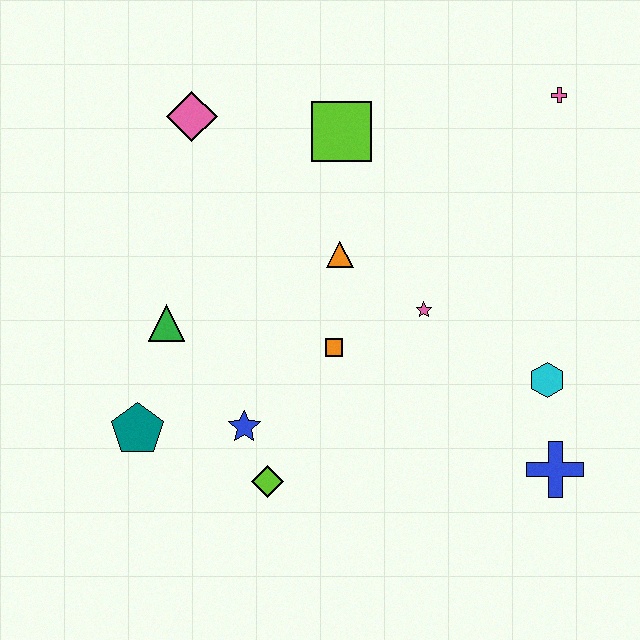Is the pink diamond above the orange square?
Yes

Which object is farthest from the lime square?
The blue cross is farthest from the lime square.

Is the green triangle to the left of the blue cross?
Yes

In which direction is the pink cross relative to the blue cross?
The pink cross is above the blue cross.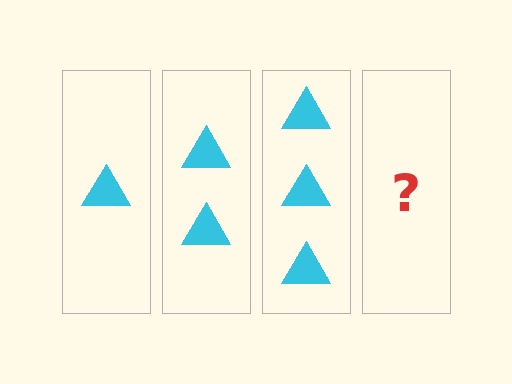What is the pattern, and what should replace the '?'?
The pattern is that each step adds one more triangle. The '?' should be 4 triangles.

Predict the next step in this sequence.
The next step is 4 triangles.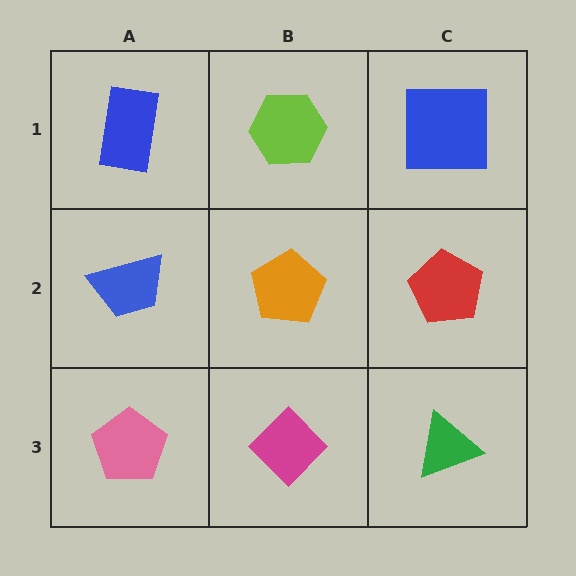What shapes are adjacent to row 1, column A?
A blue trapezoid (row 2, column A), a lime hexagon (row 1, column B).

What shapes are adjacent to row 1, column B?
An orange pentagon (row 2, column B), a blue rectangle (row 1, column A), a blue square (row 1, column C).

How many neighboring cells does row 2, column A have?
3.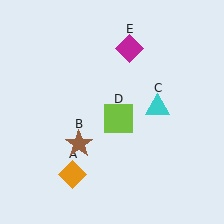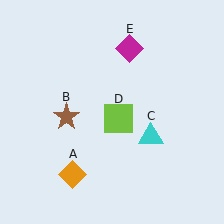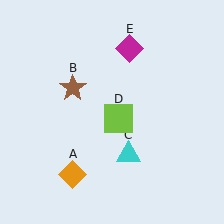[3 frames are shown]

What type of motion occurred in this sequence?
The brown star (object B), cyan triangle (object C) rotated clockwise around the center of the scene.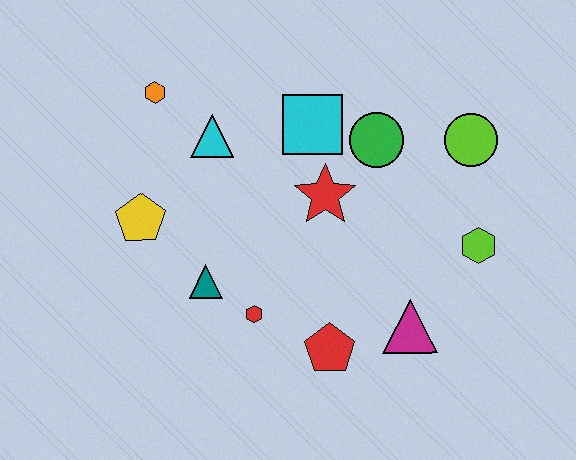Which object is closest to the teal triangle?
The red hexagon is closest to the teal triangle.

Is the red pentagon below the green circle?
Yes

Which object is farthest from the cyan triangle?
The lime hexagon is farthest from the cyan triangle.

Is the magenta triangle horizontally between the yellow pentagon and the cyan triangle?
No